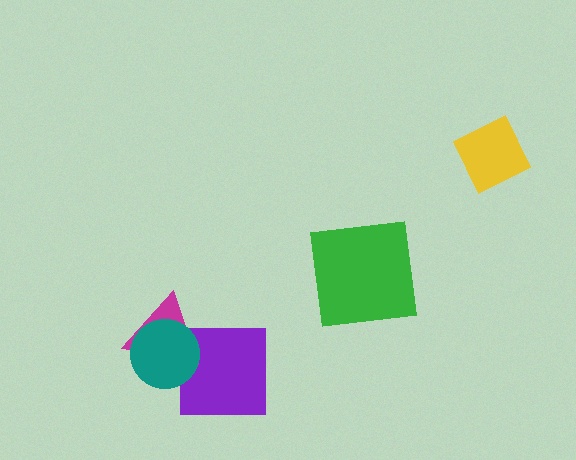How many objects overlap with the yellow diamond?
0 objects overlap with the yellow diamond.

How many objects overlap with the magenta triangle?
2 objects overlap with the magenta triangle.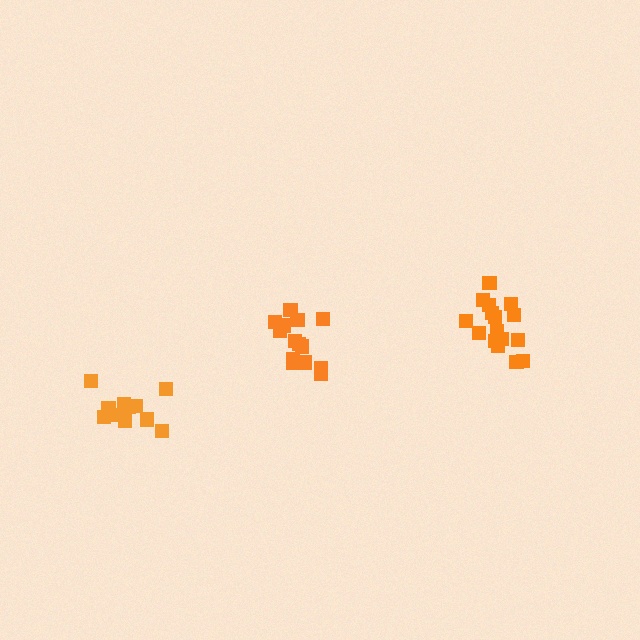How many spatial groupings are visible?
There are 3 spatial groupings.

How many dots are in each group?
Group 1: 16 dots, Group 2: 14 dots, Group 3: 11 dots (41 total).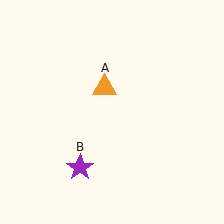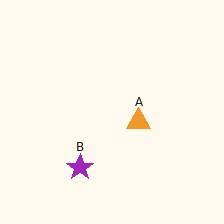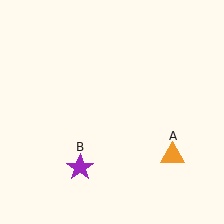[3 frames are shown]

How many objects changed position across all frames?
1 object changed position: orange triangle (object A).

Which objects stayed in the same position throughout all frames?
Purple star (object B) remained stationary.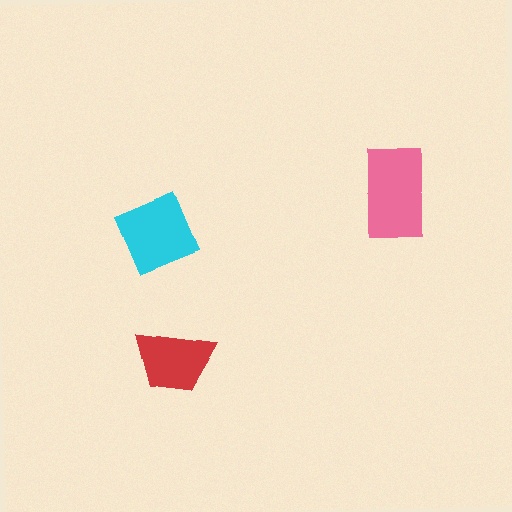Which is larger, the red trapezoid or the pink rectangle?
The pink rectangle.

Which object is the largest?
The pink rectangle.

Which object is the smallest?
The red trapezoid.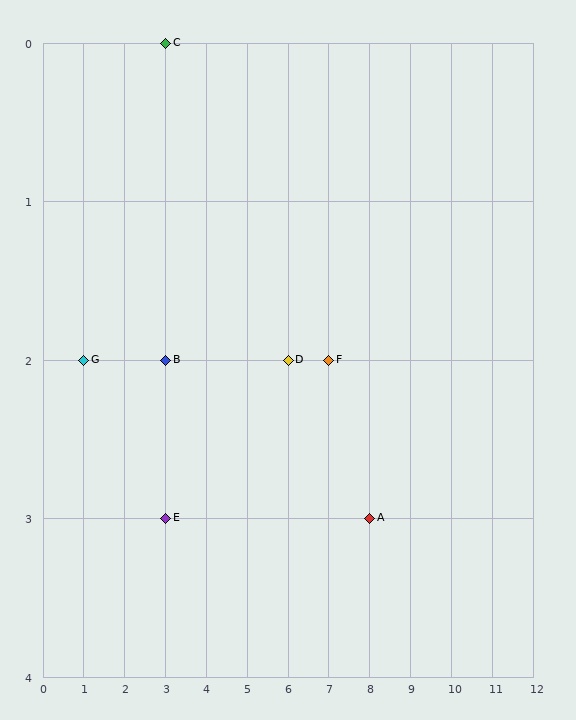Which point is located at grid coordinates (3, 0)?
Point C is at (3, 0).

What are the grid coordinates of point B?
Point B is at grid coordinates (3, 2).